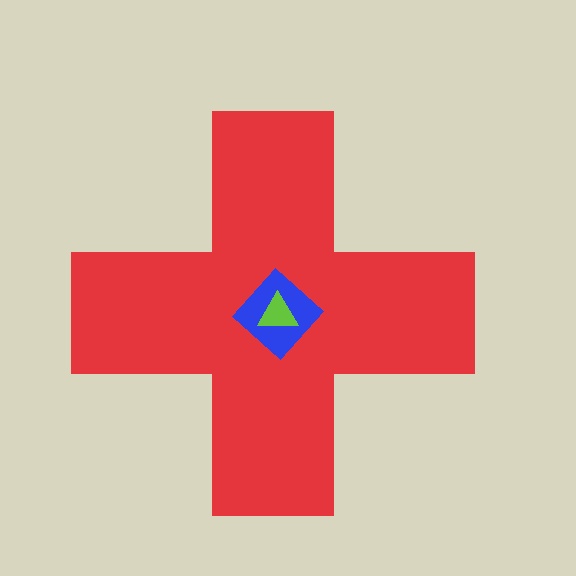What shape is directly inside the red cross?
The blue diamond.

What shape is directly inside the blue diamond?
The lime triangle.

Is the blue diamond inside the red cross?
Yes.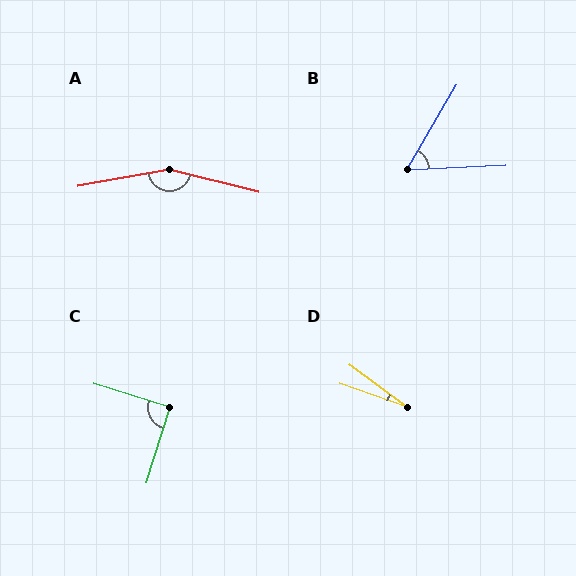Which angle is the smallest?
D, at approximately 17 degrees.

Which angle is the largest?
A, at approximately 156 degrees.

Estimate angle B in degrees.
Approximately 57 degrees.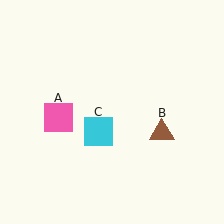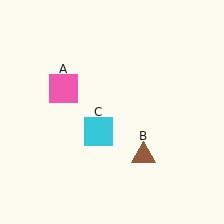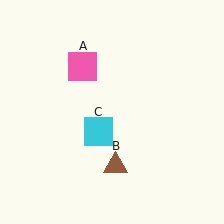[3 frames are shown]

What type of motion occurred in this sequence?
The pink square (object A), brown triangle (object B) rotated clockwise around the center of the scene.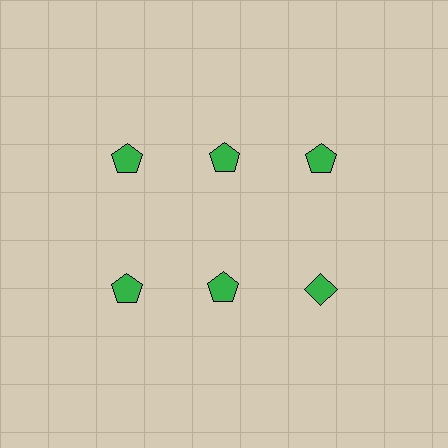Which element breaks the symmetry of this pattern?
The green diamond in the second row, center column breaks the symmetry. All other shapes are green pentagons.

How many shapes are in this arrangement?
There are 6 shapes arranged in a grid pattern.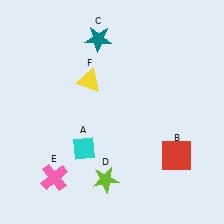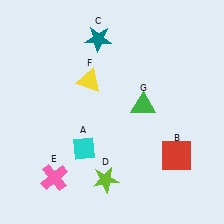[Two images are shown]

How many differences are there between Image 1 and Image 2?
There is 1 difference between the two images.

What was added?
A green triangle (G) was added in Image 2.